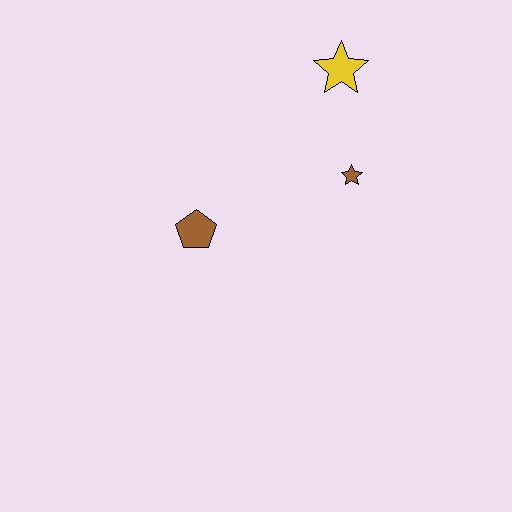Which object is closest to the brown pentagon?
The brown star is closest to the brown pentagon.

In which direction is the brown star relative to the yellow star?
The brown star is below the yellow star.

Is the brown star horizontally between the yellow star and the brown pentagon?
No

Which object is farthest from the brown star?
The brown pentagon is farthest from the brown star.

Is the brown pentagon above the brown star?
No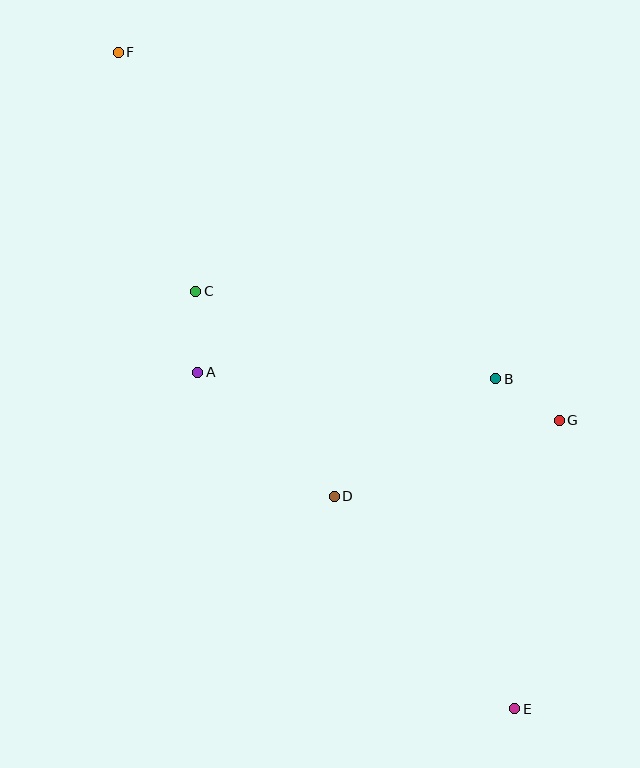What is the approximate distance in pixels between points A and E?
The distance between A and E is approximately 463 pixels.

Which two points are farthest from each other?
Points E and F are farthest from each other.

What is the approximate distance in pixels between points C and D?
The distance between C and D is approximately 247 pixels.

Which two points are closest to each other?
Points B and G are closest to each other.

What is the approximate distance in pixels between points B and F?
The distance between B and F is approximately 499 pixels.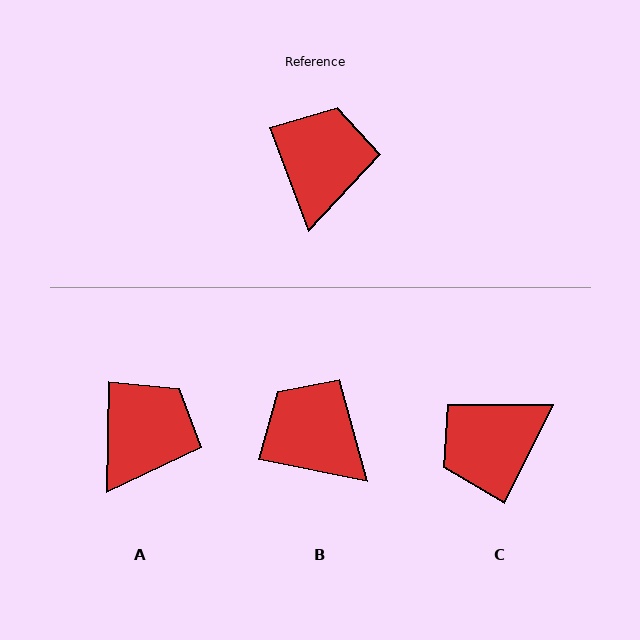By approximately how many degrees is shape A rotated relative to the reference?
Approximately 22 degrees clockwise.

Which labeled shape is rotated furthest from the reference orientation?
C, about 133 degrees away.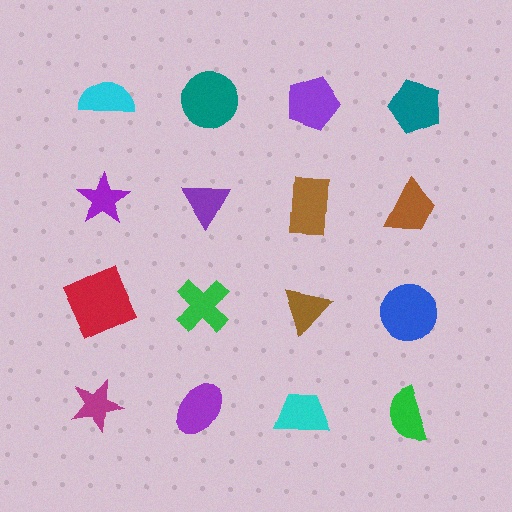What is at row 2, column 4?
A brown trapezoid.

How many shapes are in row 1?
4 shapes.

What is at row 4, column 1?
A magenta star.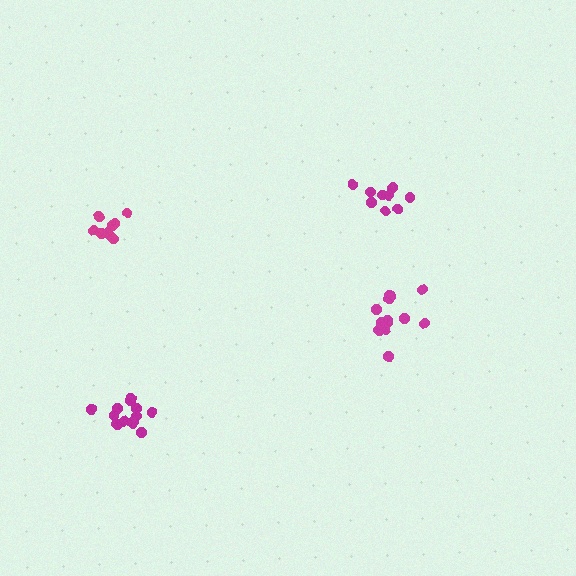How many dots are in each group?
Group 1: 9 dots, Group 2: 13 dots, Group 3: 9 dots, Group 4: 13 dots (44 total).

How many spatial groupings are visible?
There are 4 spatial groupings.